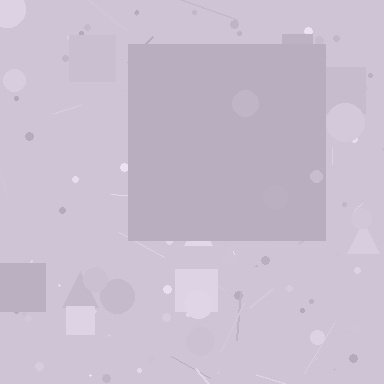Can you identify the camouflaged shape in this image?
The camouflaged shape is a square.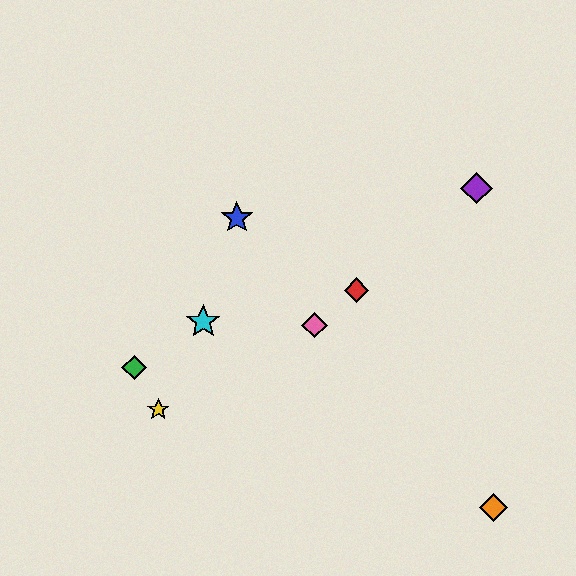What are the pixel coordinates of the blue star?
The blue star is at (237, 218).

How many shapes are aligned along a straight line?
3 shapes (the red diamond, the purple diamond, the pink diamond) are aligned along a straight line.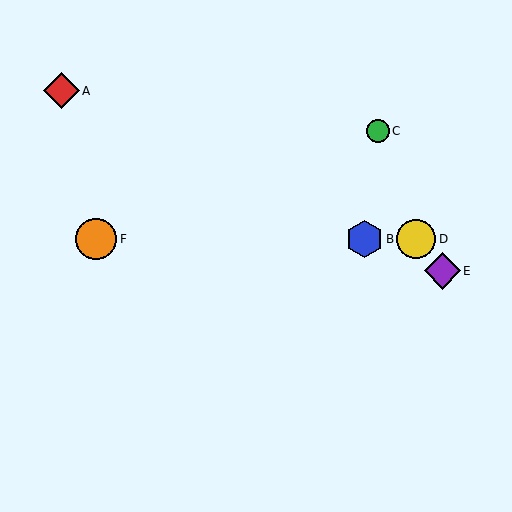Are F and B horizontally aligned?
Yes, both are at y≈239.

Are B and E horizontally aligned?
No, B is at y≈239 and E is at y≈271.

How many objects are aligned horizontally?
3 objects (B, D, F) are aligned horizontally.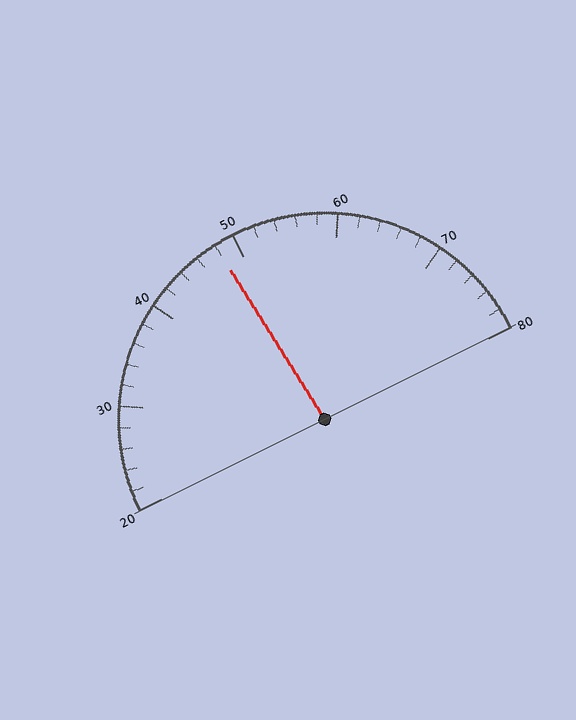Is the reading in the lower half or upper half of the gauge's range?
The reading is in the lower half of the range (20 to 80).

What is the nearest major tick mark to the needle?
The nearest major tick mark is 50.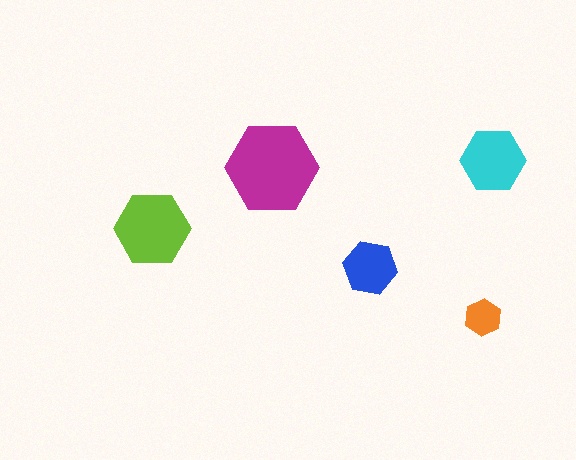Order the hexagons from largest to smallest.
the magenta one, the lime one, the cyan one, the blue one, the orange one.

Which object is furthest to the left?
The lime hexagon is leftmost.